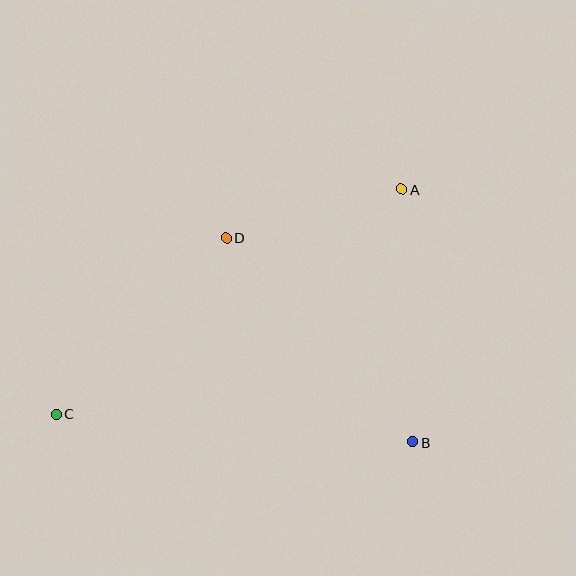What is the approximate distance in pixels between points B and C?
The distance between B and C is approximately 358 pixels.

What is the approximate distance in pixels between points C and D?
The distance between C and D is approximately 245 pixels.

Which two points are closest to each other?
Points A and D are closest to each other.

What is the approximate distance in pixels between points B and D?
The distance between B and D is approximately 277 pixels.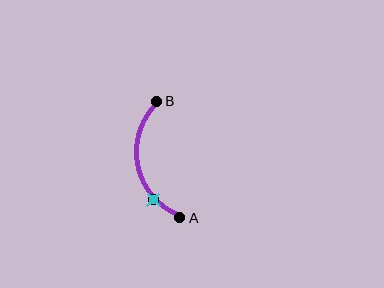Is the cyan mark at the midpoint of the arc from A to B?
No. The cyan mark lies on the arc but is closer to endpoint A. The arc midpoint would be at the point on the curve equidistant along the arc from both A and B.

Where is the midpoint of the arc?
The arc midpoint is the point on the curve farthest from the straight line joining A and B. It sits to the left of that line.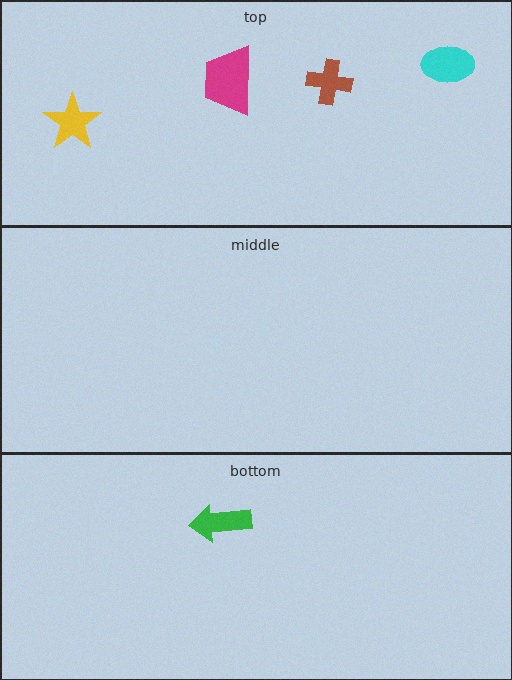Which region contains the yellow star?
The top region.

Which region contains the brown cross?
The top region.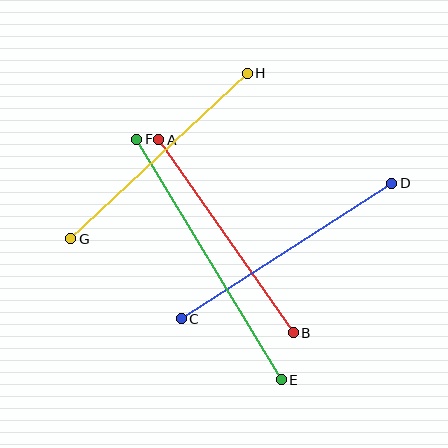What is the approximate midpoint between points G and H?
The midpoint is at approximately (159, 156) pixels.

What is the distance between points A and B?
The distance is approximately 235 pixels.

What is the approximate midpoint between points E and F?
The midpoint is at approximately (209, 260) pixels.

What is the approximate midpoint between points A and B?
The midpoint is at approximately (226, 236) pixels.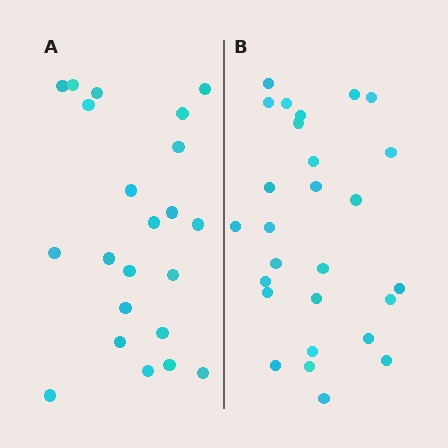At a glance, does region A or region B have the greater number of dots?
Region B (the right region) has more dots.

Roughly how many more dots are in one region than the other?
Region B has about 5 more dots than region A.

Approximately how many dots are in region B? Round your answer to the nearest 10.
About 30 dots. (The exact count is 27, which rounds to 30.)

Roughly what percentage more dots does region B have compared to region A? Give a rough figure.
About 25% more.